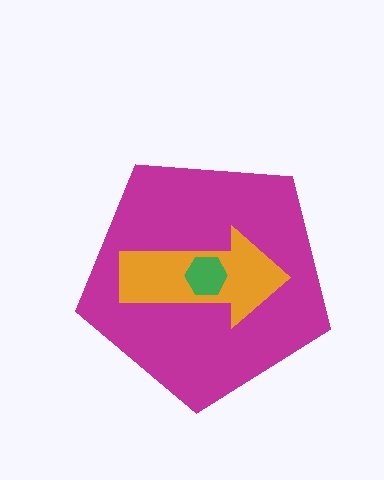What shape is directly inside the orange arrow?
The green hexagon.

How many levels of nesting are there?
3.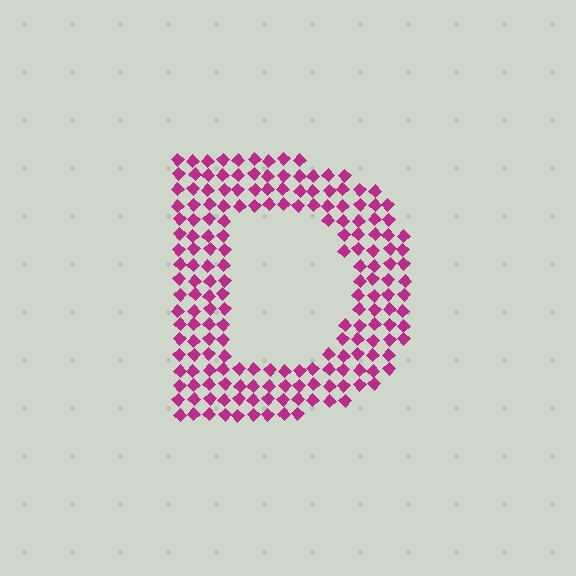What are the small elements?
The small elements are diamonds.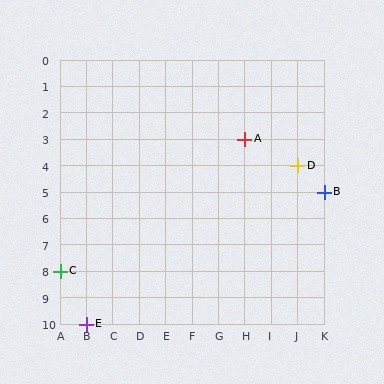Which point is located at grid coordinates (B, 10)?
Point E is at (B, 10).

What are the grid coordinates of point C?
Point C is at grid coordinates (A, 8).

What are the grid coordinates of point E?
Point E is at grid coordinates (B, 10).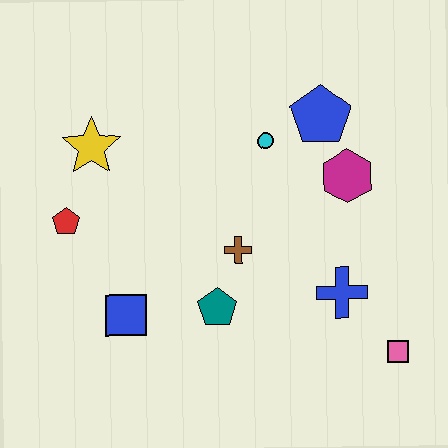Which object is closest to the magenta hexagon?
The blue pentagon is closest to the magenta hexagon.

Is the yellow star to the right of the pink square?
No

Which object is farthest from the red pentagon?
The pink square is farthest from the red pentagon.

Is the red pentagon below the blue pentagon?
Yes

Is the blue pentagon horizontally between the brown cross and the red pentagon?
No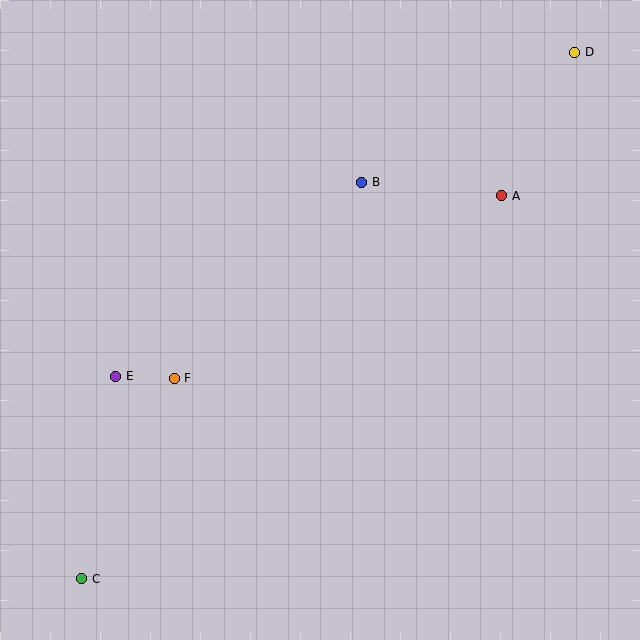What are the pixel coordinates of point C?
Point C is at (82, 579).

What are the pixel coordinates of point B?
Point B is at (362, 182).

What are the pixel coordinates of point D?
Point D is at (575, 52).